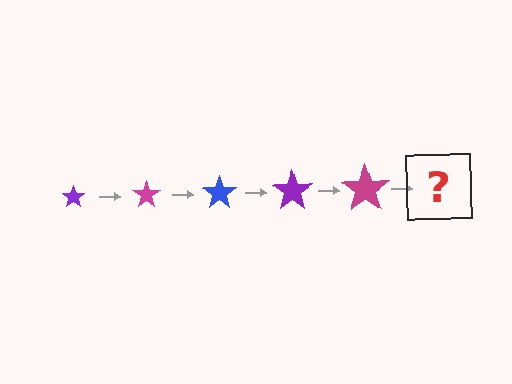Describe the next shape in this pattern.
It should be a blue star, larger than the previous one.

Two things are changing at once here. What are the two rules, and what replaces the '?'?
The two rules are that the star grows larger each step and the color cycles through purple, magenta, and blue. The '?' should be a blue star, larger than the previous one.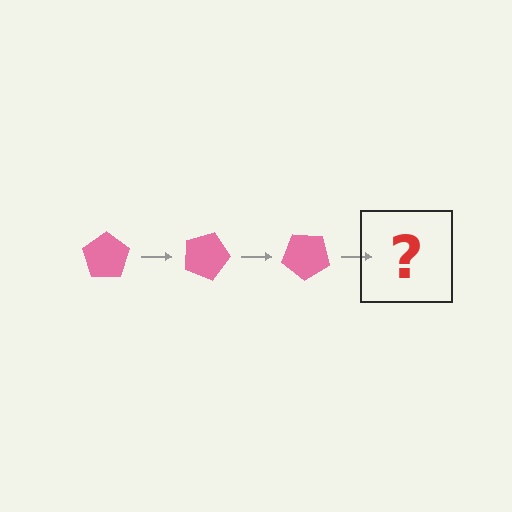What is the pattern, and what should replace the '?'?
The pattern is that the pentagon rotates 20 degrees each step. The '?' should be a pink pentagon rotated 60 degrees.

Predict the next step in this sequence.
The next step is a pink pentagon rotated 60 degrees.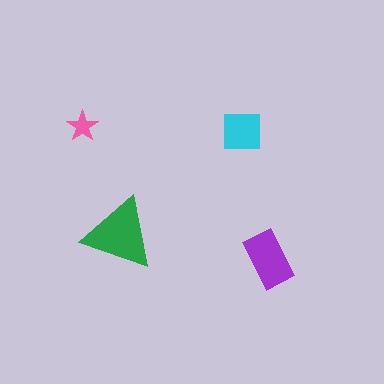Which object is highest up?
The pink star is topmost.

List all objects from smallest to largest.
The pink star, the cyan square, the purple rectangle, the green triangle.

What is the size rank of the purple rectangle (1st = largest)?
2nd.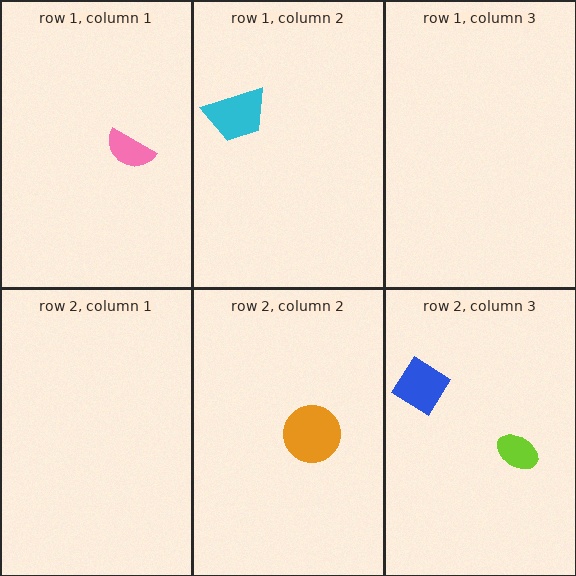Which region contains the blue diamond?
The row 2, column 3 region.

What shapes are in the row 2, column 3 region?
The lime ellipse, the blue diamond.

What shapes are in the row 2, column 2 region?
The orange circle.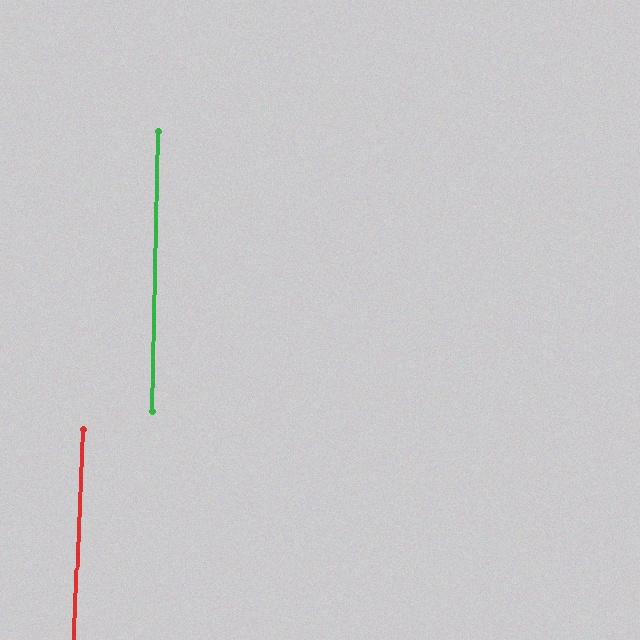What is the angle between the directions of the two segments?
Approximately 1 degree.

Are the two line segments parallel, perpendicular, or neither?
Parallel — their directions differ by only 1.1°.